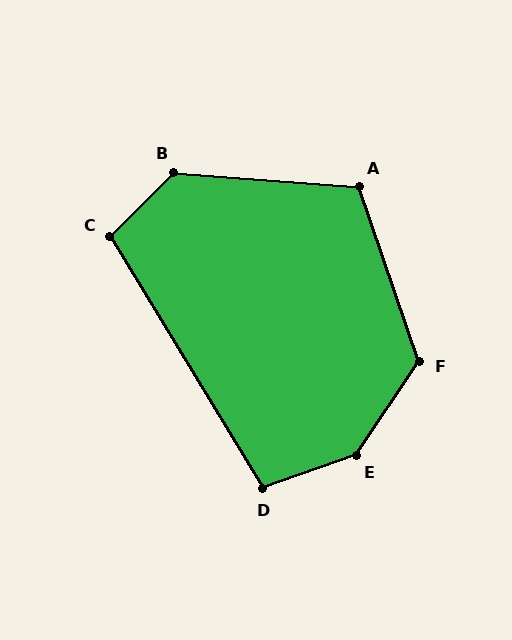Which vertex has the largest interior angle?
E, at approximately 143 degrees.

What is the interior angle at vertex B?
Approximately 131 degrees (obtuse).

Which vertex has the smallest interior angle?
D, at approximately 102 degrees.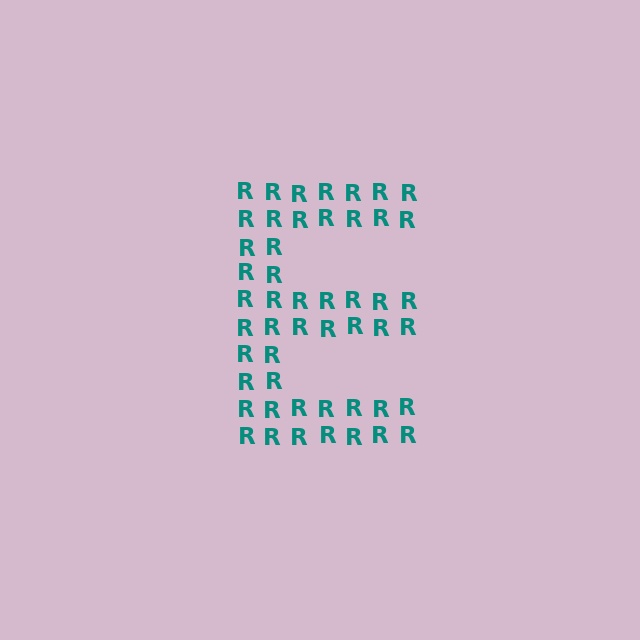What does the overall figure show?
The overall figure shows the letter E.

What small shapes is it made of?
It is made of small letter R's.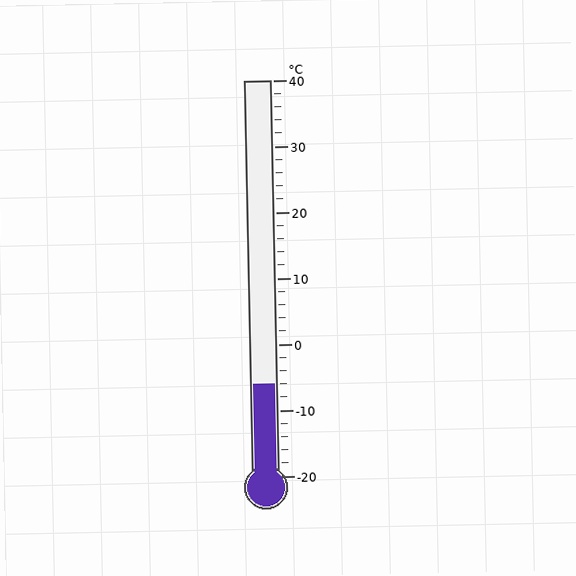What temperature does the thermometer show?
The thermometer shows approximately -6°C.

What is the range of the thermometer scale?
The thermometer scale ranges from -20°C to 40°C.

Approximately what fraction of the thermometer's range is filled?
The thermometer is filled to approximately 25% of its range.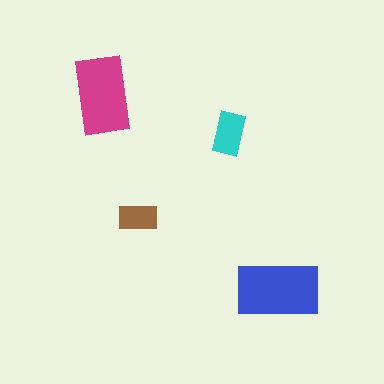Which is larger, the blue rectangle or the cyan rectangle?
The blue one.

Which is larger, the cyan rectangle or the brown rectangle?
The cyan one.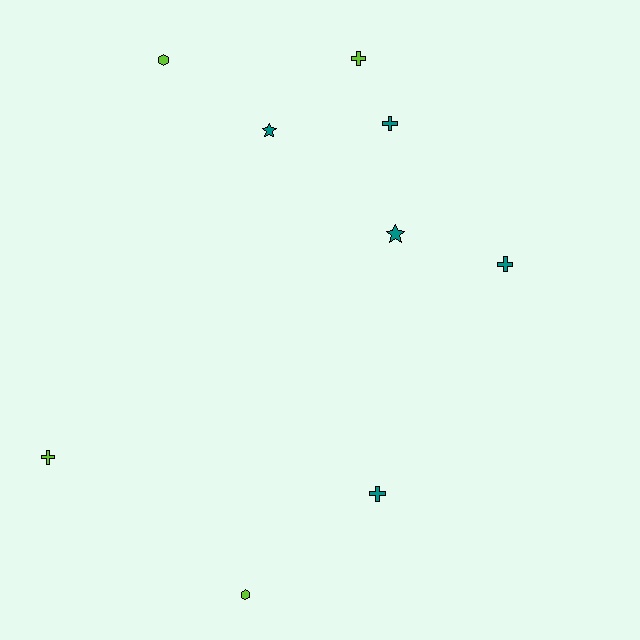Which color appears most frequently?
Teal, with 5 objects.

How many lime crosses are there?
There are 2 lime crosses.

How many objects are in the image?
There are 9 objects.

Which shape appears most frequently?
Cross, with 5 objects.